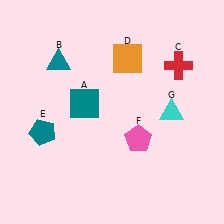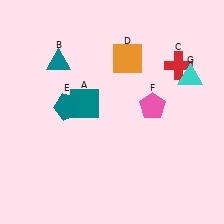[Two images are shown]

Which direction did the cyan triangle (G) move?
The cyan triangle (G) moved up.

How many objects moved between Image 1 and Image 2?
3 objects moved between the two images.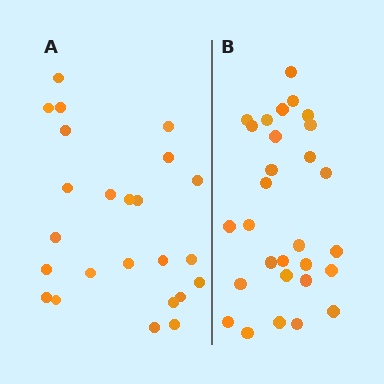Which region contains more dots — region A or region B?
Region B (the right region) has more dots.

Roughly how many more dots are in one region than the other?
Region B has about 5 more dots than region A.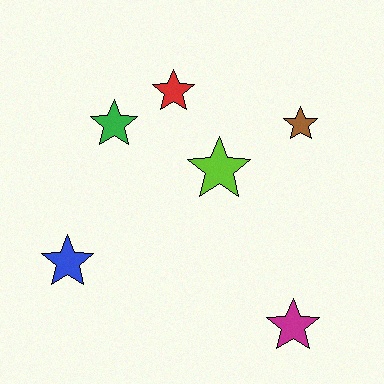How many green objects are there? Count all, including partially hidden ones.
There is 1 green object.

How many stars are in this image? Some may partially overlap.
There are 6 stars.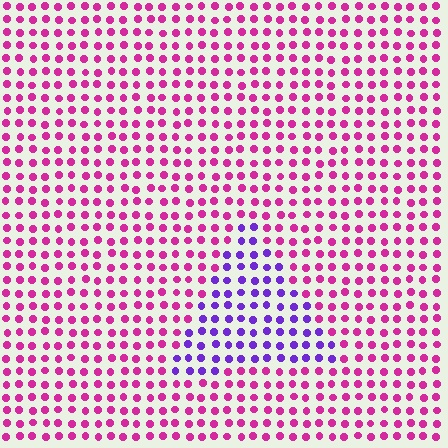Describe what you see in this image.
The image is filled with small magenta elements in a uniform arrangement. A triangle-shaped region is visible where the elements are tinted to a slightly different hue, forming a subtle color boundary.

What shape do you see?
I see a triangle.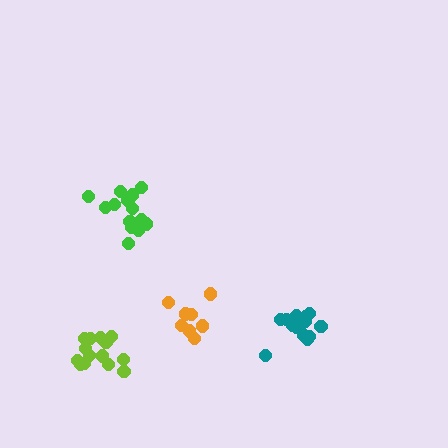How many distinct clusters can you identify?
There are 4 distinct clusters.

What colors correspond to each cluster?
The clusters are colored: lime, green, teal, orange.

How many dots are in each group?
Group 1: 14 dots, Group 2: 14 dots, Group 3: 14 dots, Group 4: 10 dots (52 total).